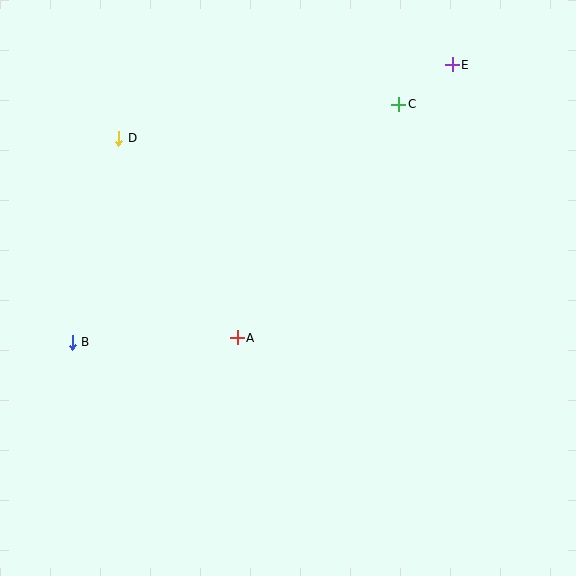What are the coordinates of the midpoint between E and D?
The midpoint between E and D is at (286, 102).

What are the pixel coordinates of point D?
Point D is at (119, 138).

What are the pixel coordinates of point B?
Point B is at (72, 342).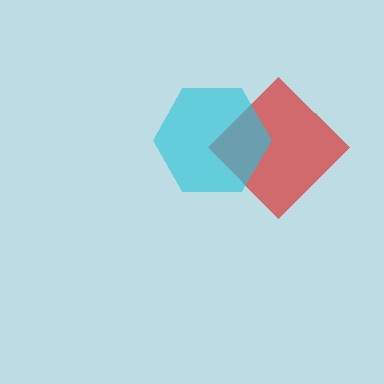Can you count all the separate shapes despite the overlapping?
Yes, there are 2 separate shapes.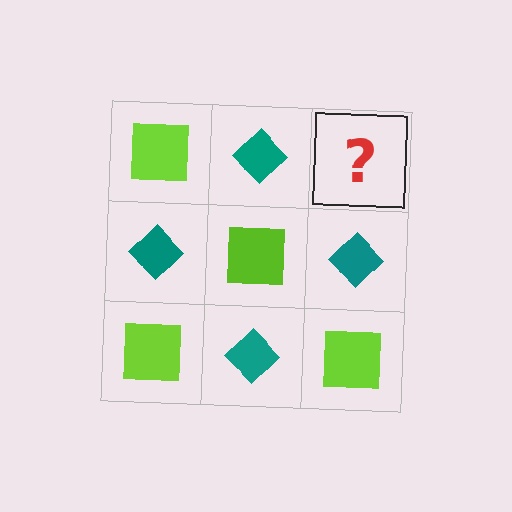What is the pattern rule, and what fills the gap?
The rule is that it alternates lime square and teal diamond in a checkerboard pattern. The gap should be filled with a lime square.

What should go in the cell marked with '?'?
The missing cell should contain a lime square.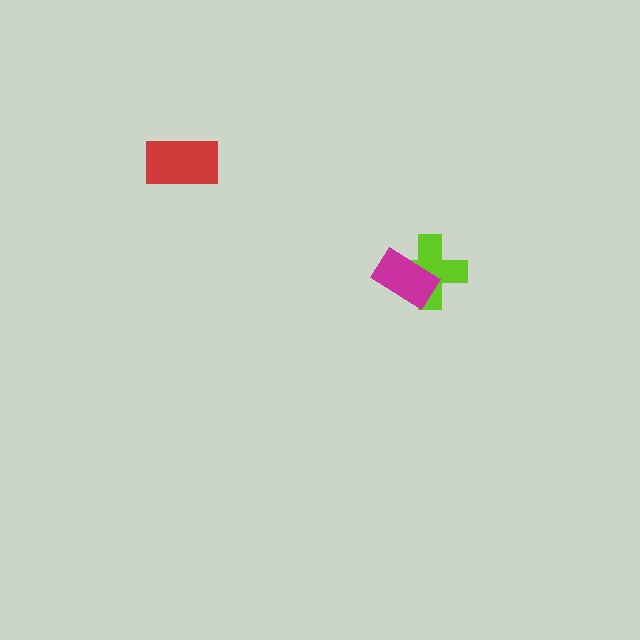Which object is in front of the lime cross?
The magenta rectangle is in front of the lime cross.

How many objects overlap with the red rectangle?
0 objects overlap with the red rectangle.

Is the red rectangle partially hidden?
No, no other shape covers it.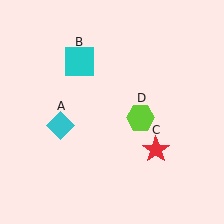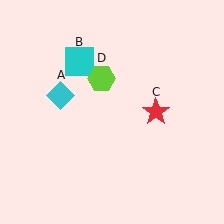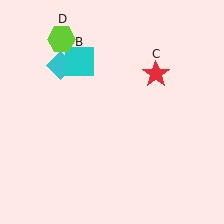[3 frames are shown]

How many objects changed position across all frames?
3 objects changed position: cyan diamond (object A), red star (object C), lime hexagon (object D).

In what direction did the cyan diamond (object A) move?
The cyan diamond (object A) moved up.